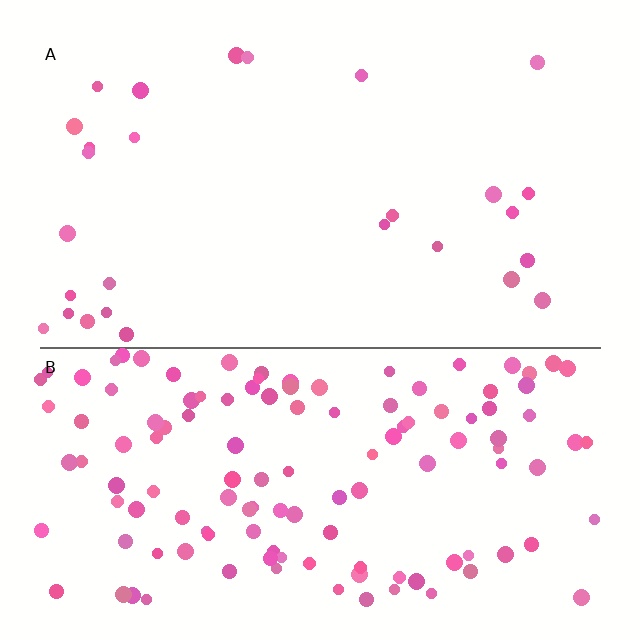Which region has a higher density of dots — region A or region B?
B (the bottom).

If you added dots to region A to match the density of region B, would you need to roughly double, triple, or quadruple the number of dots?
Approximately quadruple.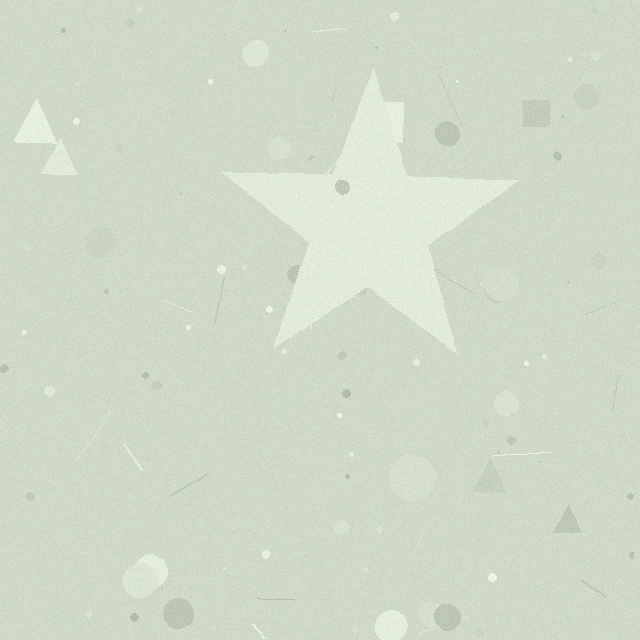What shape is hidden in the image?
A star is hidden in the image.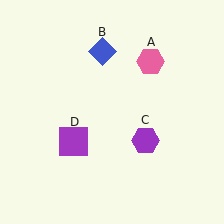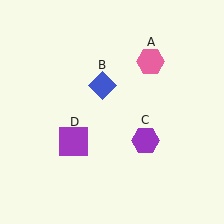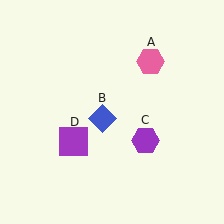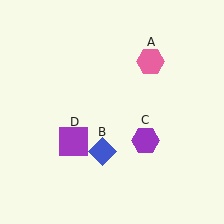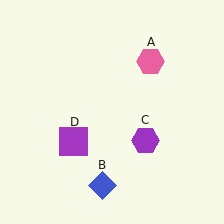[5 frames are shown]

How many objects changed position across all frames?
1 object changed position: blue diamond (object B).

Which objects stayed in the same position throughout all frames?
Pink hexagon (object A) and purple hexagon (object C) and purple square (object D) remained stationary.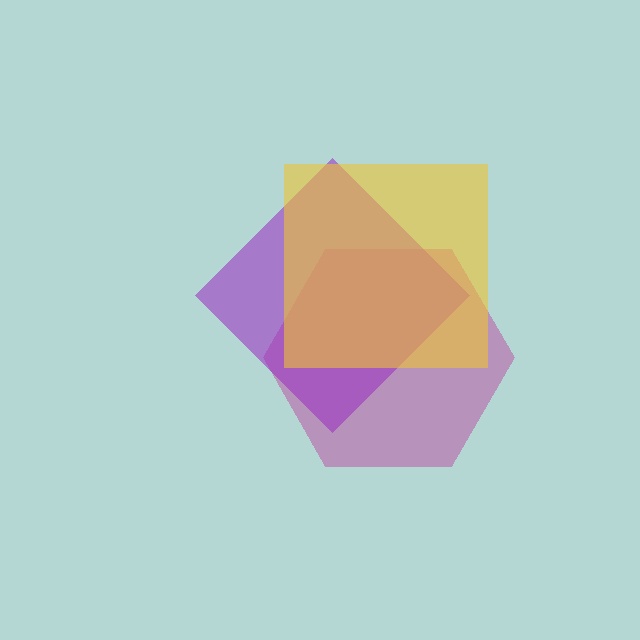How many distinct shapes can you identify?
There are 3 distinct shapes: a magenta hexagon, a purple diamond, a yellow square.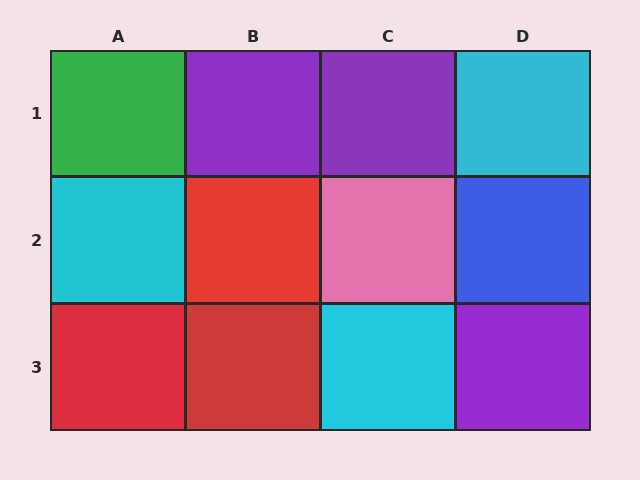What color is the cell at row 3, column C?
Cyan.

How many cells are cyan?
3 cells are cyan.